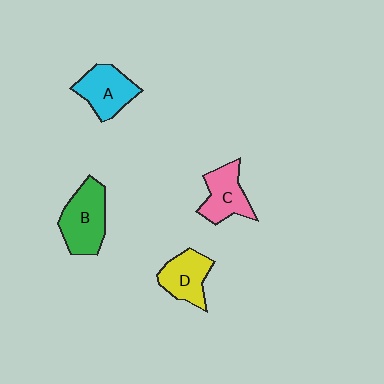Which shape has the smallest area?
Shape D (yellow).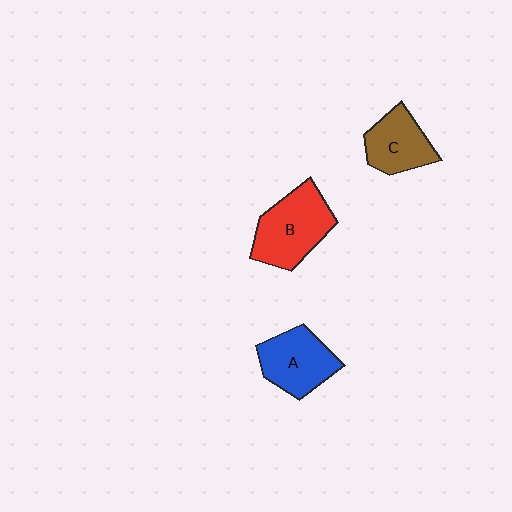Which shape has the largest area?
Shape B (red).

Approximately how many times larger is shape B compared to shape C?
Approximately 1.4 times.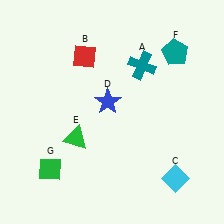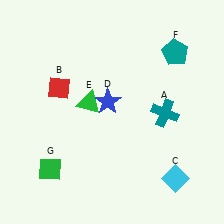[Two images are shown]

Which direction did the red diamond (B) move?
The red diamond (B) moved down.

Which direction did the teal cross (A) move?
The teal cross (A) moved down.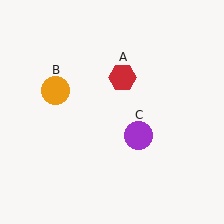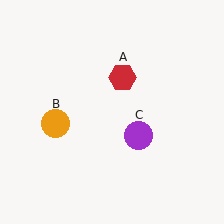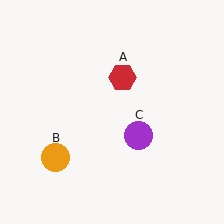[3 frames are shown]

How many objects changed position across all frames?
1 object changed position: orange circle (object B).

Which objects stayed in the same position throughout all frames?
Red hexagon (object A) and purple circle (object C) remained stationary.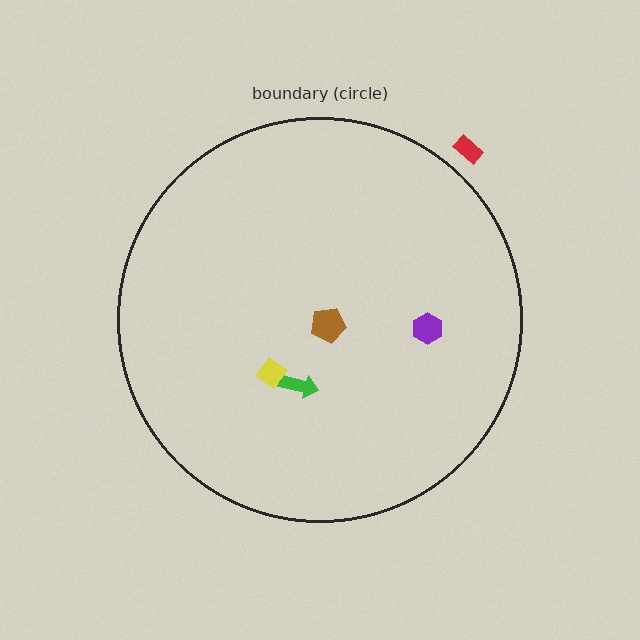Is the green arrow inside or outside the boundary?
Inside.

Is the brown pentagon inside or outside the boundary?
Inside.